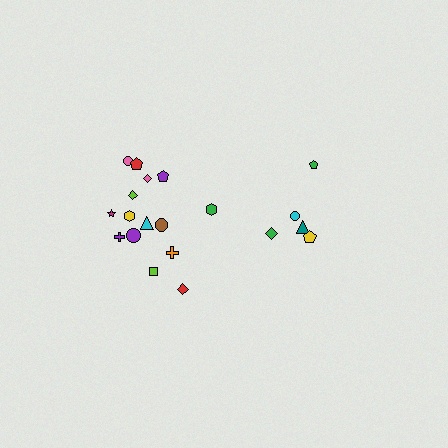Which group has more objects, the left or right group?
The left group.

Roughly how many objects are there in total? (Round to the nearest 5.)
Roughly 20 objects in total.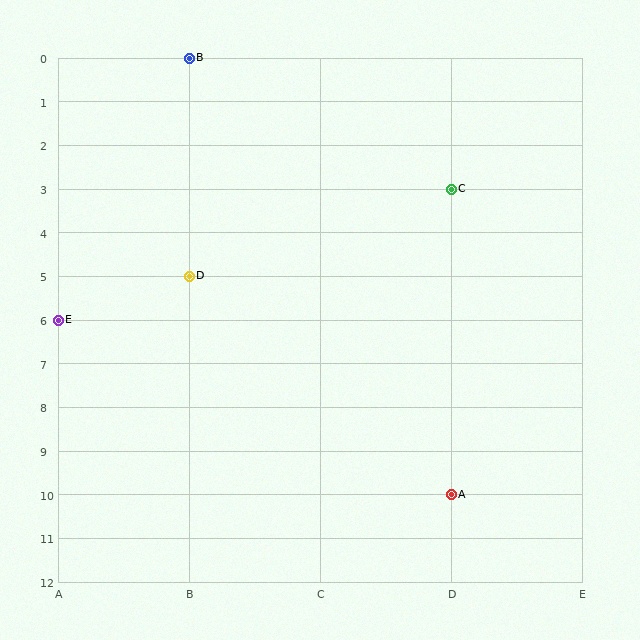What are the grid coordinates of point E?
Point E is at grid coordinates (A, 6).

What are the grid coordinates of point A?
Point A is at grid coordinates (D, 10).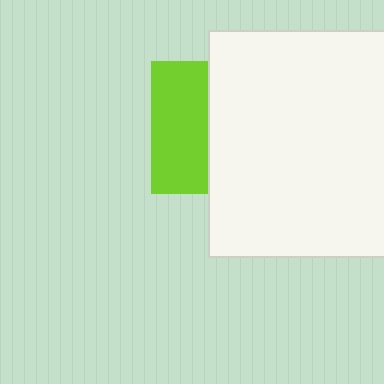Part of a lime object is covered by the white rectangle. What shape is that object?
It is a square.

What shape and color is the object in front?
The object in front is a white rectangle.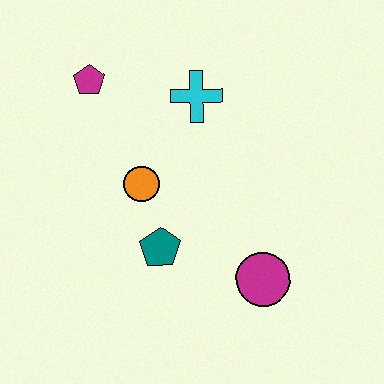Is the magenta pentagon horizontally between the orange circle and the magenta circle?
No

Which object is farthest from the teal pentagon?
The magenta pentagon is farthest from the teal pentagon.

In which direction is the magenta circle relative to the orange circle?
The magenta circle is to the right of the orange circle.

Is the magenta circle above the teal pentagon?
No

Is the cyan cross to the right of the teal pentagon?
Yes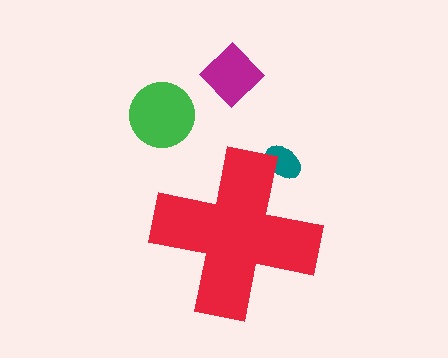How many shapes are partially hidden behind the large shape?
1 shape is partially hidden.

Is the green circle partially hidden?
No, the green circle is fully visible.